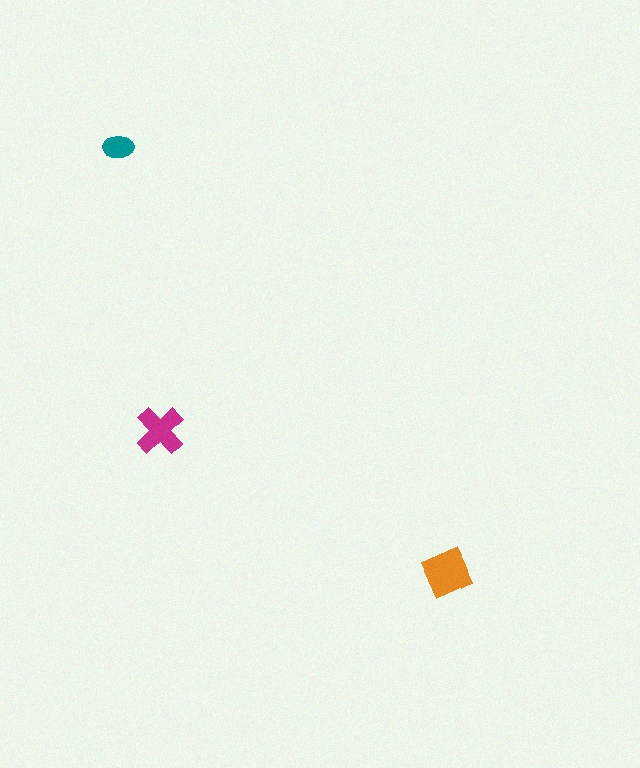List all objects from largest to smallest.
The orange square, the magenta cross, the teal ellipse.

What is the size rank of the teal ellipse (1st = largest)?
3rd.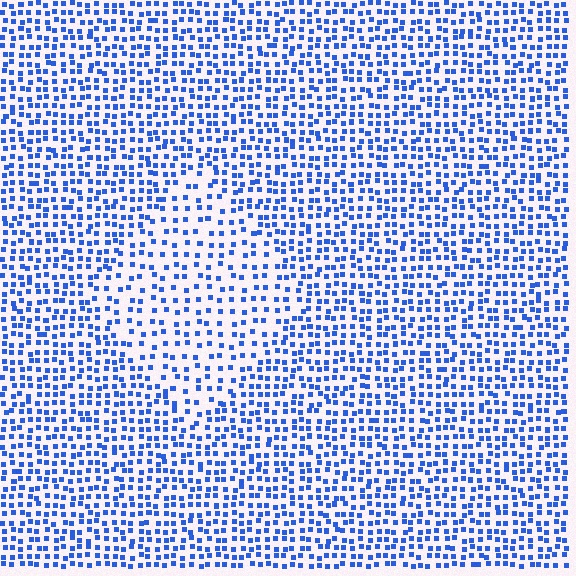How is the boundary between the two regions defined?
The boundary is defined by a change in element density (approximately 1.8x ratio). All elements are the same color, size, and shape.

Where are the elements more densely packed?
The elements are more densely packed outside the diamond boundary.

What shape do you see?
I see a diamond.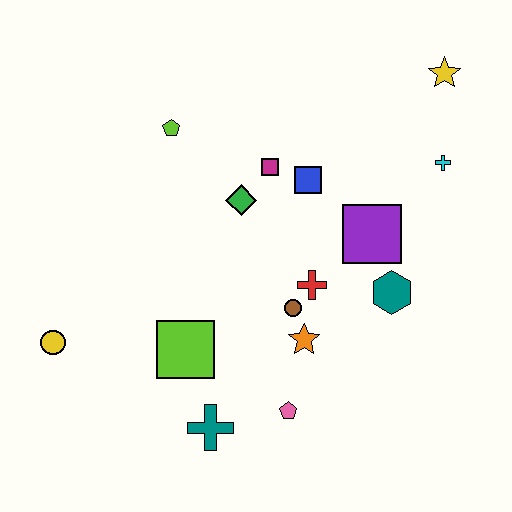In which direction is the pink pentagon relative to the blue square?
The pink pentagon is below the blue square.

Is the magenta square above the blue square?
Yes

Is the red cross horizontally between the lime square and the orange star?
No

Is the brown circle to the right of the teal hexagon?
No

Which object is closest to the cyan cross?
The yellow star is closest to the cyan cross.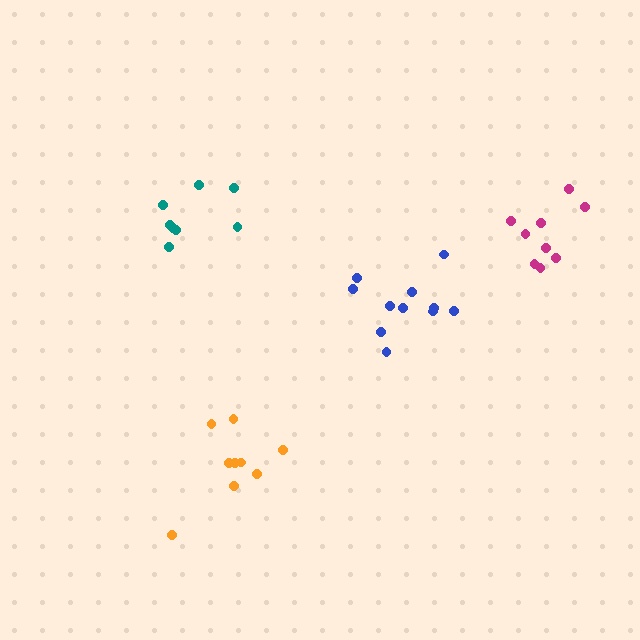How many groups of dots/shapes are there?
There are 4 groups.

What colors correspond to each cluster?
The clusters are colored: blue, teal, magenta, orange.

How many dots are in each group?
Group 1: 11 dots, Group 2: 8 dots, Group 3: 9 dots, Group 4: 9 dots (37 total).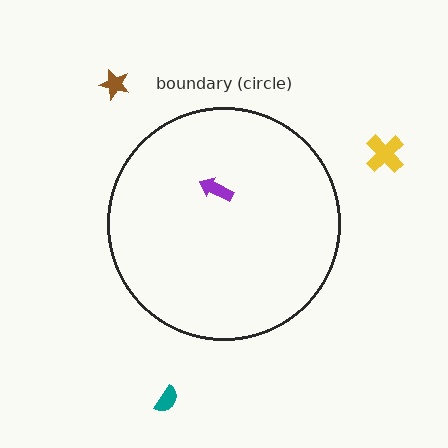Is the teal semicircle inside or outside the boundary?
Outside.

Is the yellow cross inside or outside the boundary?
Outside.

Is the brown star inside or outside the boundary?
Outside.